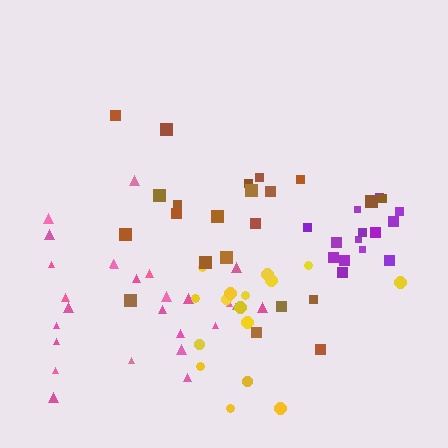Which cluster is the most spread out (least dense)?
Yellow.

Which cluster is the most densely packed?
Purple.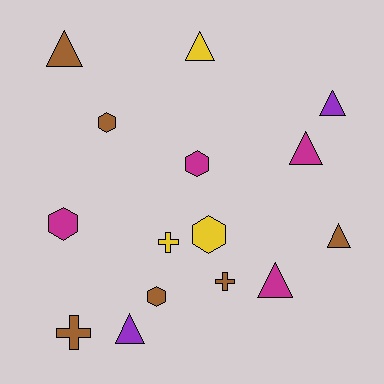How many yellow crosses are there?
There is 1 yellow cross.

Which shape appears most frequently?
Triangle, with 7 objects.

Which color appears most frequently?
Brown, with 6 objects.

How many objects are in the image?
There are 15 objects.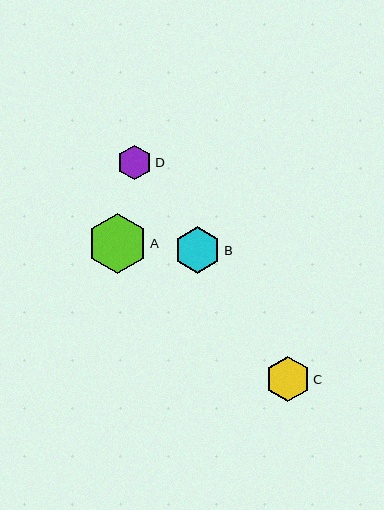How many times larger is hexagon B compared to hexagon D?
Hexagon B is approximately 1.4 times the size of hexagon D.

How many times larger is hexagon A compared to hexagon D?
Hexagon A is approximately 1.8 times the size of hexagon D.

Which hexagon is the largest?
Hexagon A is the largest with a size of approximately 60 pixels.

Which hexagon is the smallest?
Hexagon D is the smallest with a size of approximately 34 pixels.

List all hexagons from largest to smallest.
From largest to smallest: A, B, C, D.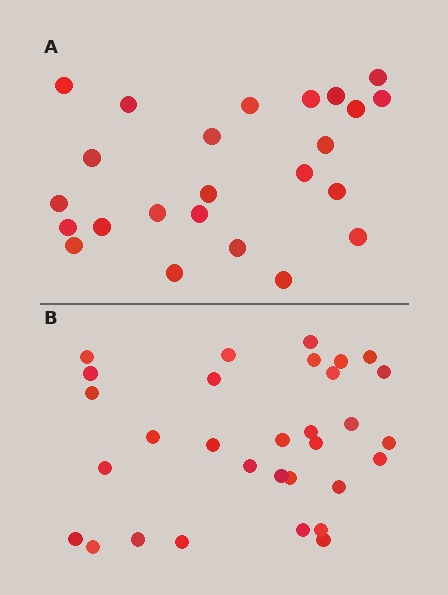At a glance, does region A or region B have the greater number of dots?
Region B (the bottom region) has more dots.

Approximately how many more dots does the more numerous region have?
Region B has roughly 8 or so more dots than region A.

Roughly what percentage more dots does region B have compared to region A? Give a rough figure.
About 30% more.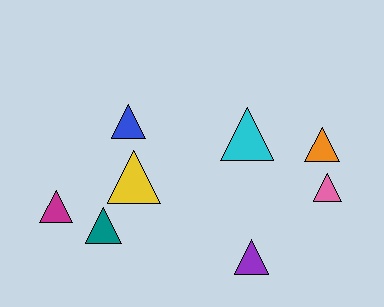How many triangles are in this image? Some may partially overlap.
There are 8 triangles.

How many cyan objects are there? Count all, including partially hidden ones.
There is 1 cyan object.